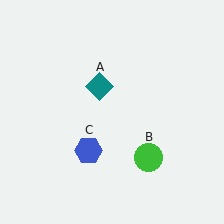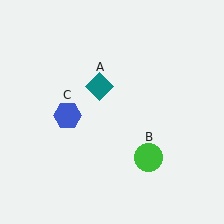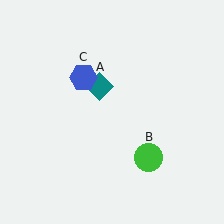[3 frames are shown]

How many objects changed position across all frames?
1 object changed position: blue hexagon (object C).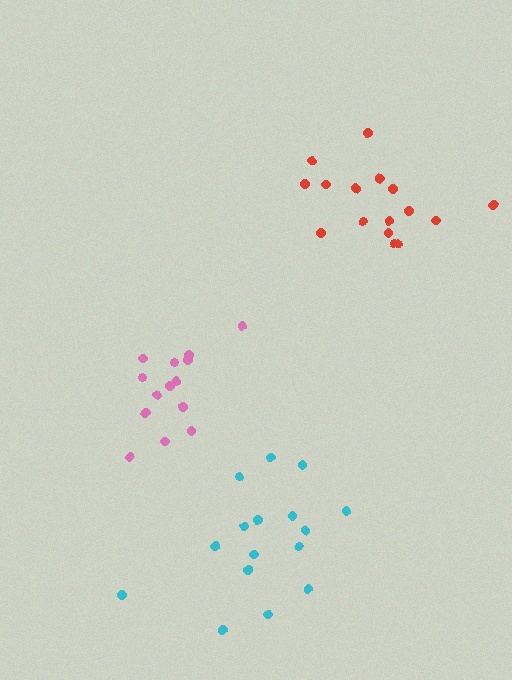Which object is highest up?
The red cluster is topmost.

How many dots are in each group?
Group 1: 16 dots, Group 2: 14 dots, Group 3: 16 dots (46 total).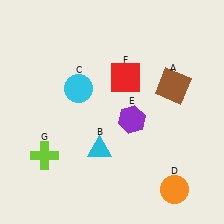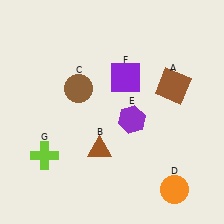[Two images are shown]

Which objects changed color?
B changed from cyan to brown. C changed from cyan to brown. F changed from red to purple.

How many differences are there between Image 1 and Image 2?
There are 3 differences between the two images.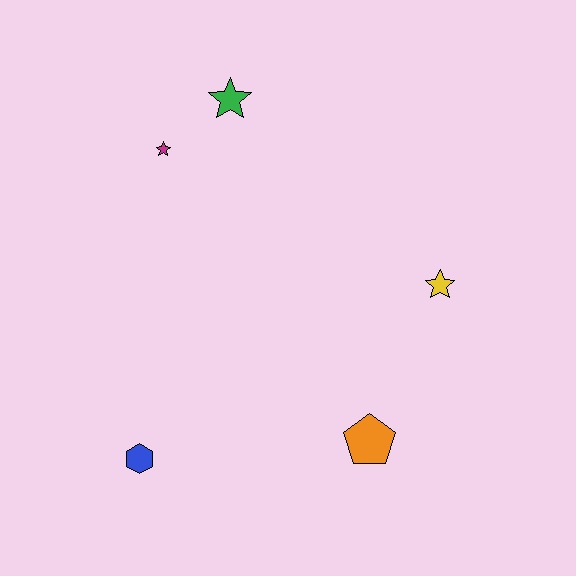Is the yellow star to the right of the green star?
Yes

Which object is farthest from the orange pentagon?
The green star is farthest from the orange pentagon.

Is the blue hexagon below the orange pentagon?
Yes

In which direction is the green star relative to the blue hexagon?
The green star is above the blue hexagon.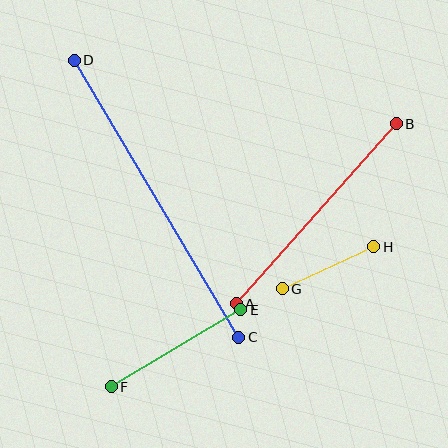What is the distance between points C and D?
The distance is approximately 322 pixels.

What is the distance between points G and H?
The distance is approximately 101 pixels.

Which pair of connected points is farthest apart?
Points C and D are farthest apart.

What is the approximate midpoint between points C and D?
The midpoint is at approximately (157, 199) pixels.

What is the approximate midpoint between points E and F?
The midpoint is at approximately (176, 348) pixels.